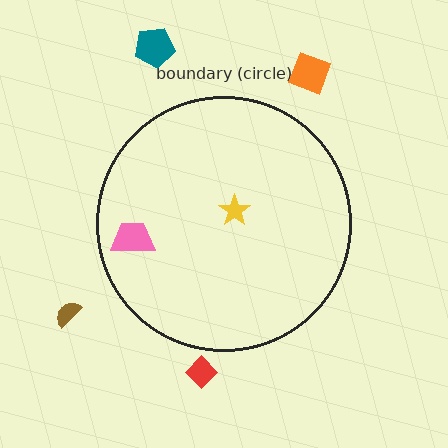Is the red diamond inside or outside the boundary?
Outside.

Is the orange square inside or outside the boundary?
Outside.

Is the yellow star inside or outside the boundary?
Inside.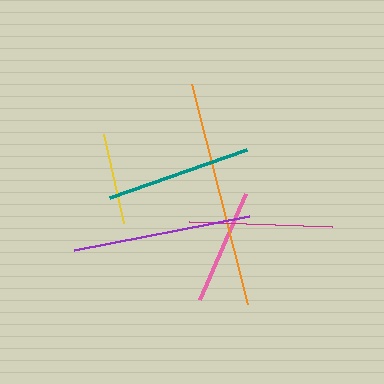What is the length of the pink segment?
The pink segment is approximately 115 pixels long.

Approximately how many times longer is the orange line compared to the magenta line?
The orange line is approximately 1.6 times the length of the magenta line.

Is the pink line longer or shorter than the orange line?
The orange line is longer than the pink line.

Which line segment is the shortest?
The yellow line is the shortest at approximately 91 pixels.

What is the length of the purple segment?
The purple segment is approximately 178 pixels long.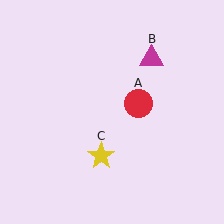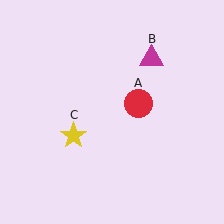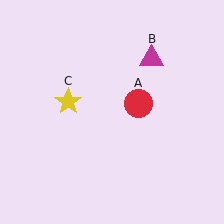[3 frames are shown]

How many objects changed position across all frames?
1 object changed position: yellow star (object C).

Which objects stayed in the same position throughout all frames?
Red circle (object A) and magenta triangle (object B) remained stationary.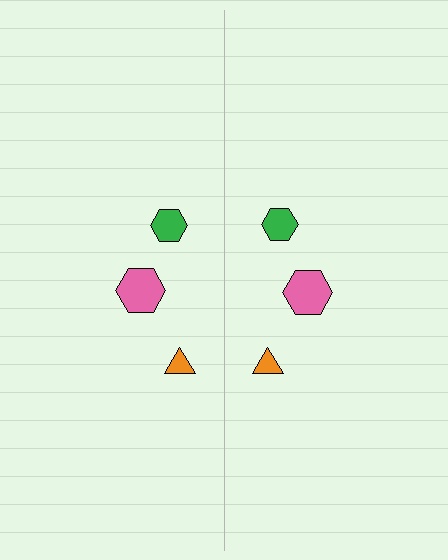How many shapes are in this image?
There are 6 shapes in this image.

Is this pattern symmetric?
Yes, this pattern has bilateral (reflection) symmetry.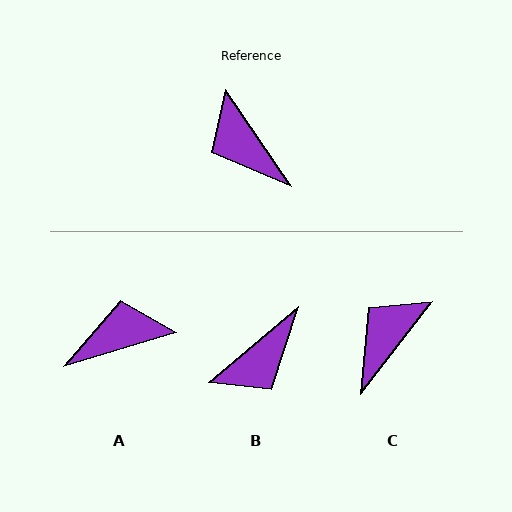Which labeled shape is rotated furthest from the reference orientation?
A, about 108 degrees away.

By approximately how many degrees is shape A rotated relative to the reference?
Approximately 108 degrees clockwise.